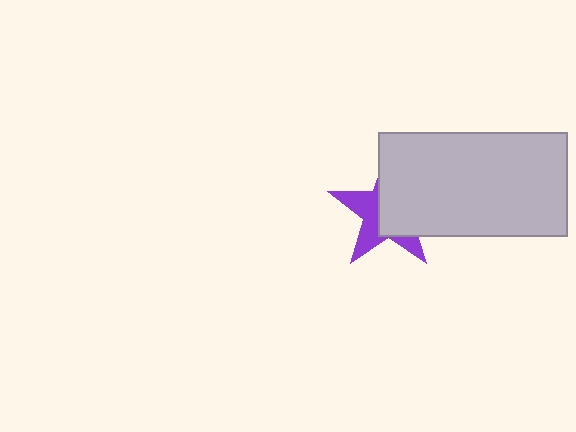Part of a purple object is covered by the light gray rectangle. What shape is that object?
It is a star.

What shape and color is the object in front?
The object in front is a light gray rectangle.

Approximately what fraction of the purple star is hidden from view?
Roughly 58% of the purple star is hidden behind the light gray rectangle.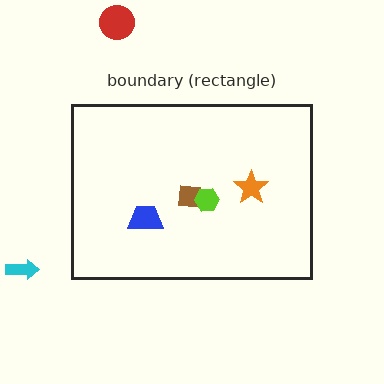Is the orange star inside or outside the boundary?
Inside.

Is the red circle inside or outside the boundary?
Outside.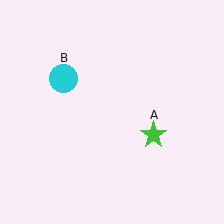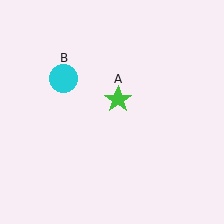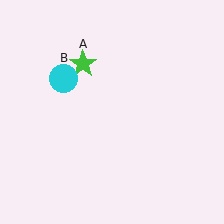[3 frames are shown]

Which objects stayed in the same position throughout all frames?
Cyan circle (object B) remained stationary.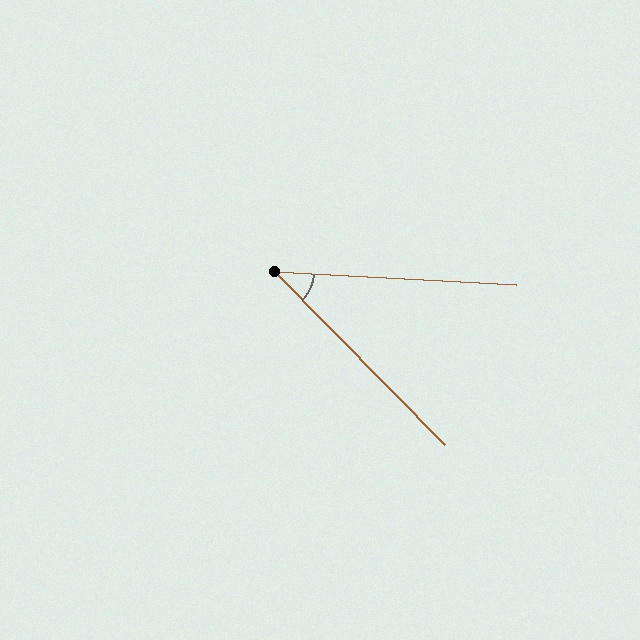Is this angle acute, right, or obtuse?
It is acute.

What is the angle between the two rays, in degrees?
Approximately 42 degrees.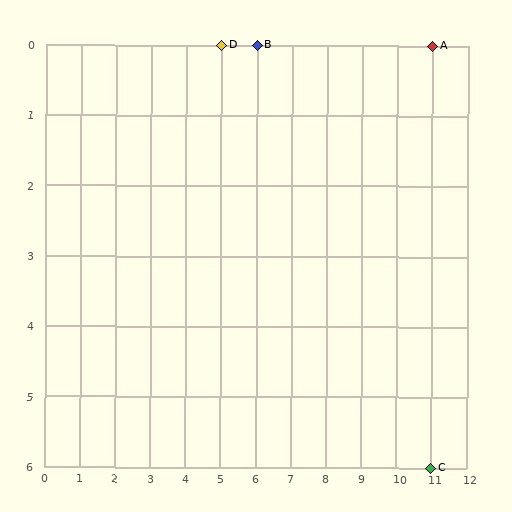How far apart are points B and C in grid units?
Points B and C are 5 columns and 6 rows apart (about 7.8 grid units diagonally).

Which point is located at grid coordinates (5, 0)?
Point D is at (5, 0).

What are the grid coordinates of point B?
Point B is at grid coordinates (6, 0).